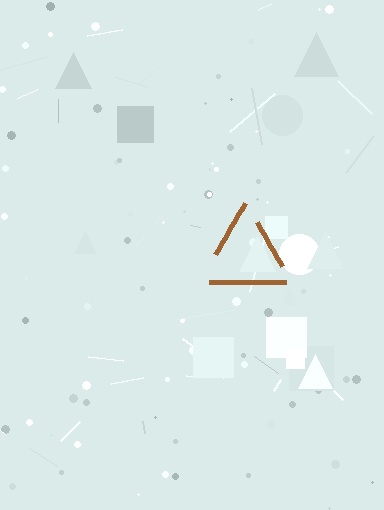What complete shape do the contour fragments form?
The contour fragments form a triangle.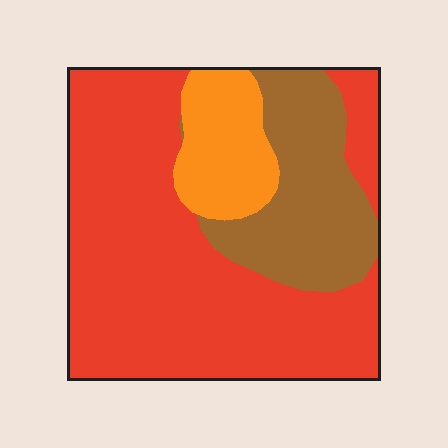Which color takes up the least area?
Orange, at roughly 15%.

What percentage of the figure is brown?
Brown takes up about one quarter (1/4) of the figure.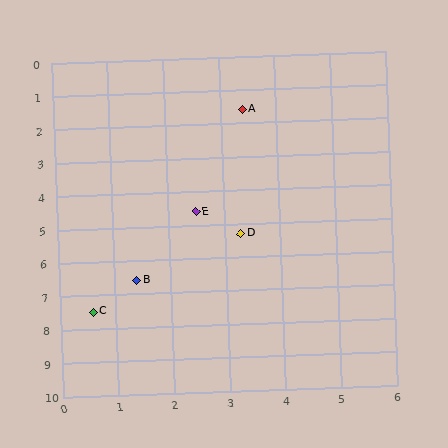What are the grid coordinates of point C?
Point C is at approximately (0.6, 7.5).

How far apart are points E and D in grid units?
Points E and D are about 1.1 grid units apart.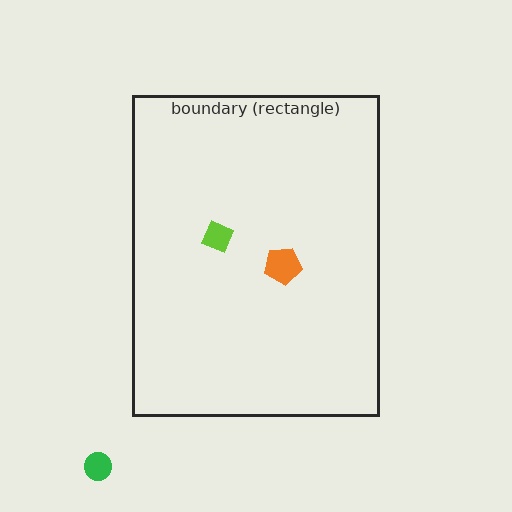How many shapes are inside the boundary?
2 inside, 1 outside.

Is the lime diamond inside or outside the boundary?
Inside.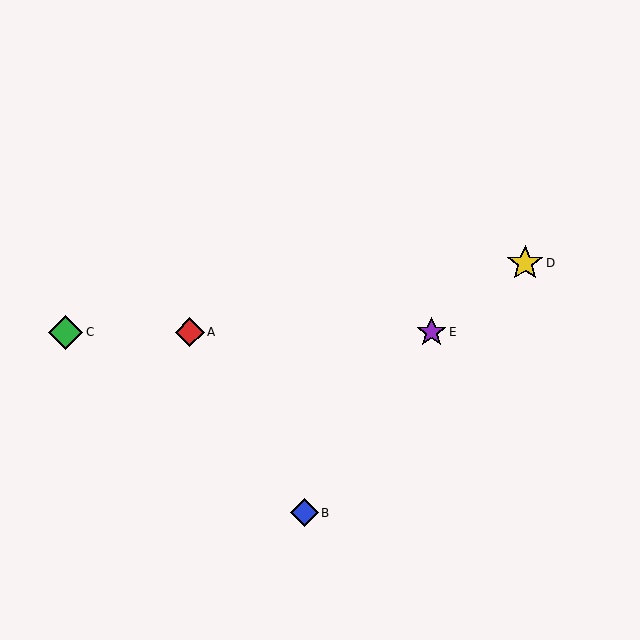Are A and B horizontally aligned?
No, A is at y≈332 and B is at y≈513.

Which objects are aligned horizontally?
Objects A, C, E are aligned horizontally.